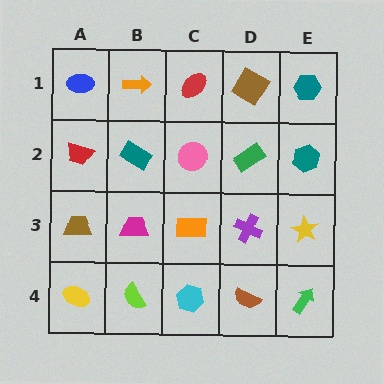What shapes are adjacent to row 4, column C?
An orange rectangle (row 3, column C), a lime semicircle (row 4, column B), a brown semicircle (row 4, column D).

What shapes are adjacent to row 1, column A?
A red trapezoid (row 2, column A), an orange arrow (row 1, column B).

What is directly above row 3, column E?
A teal hexagon.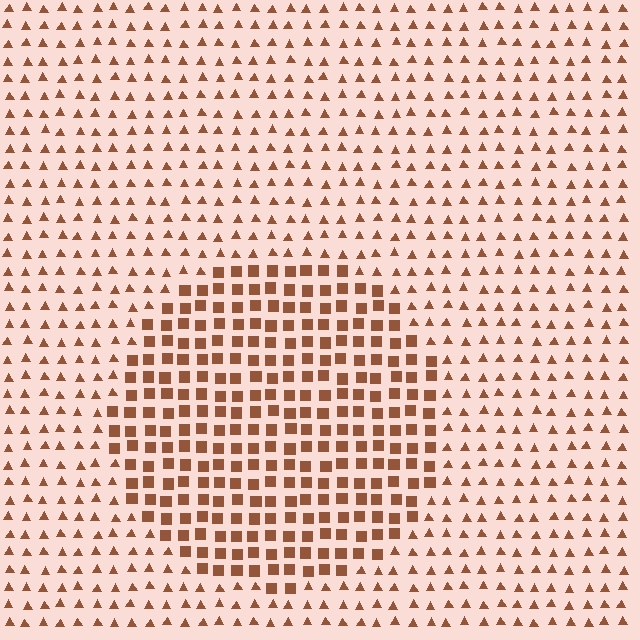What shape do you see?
I see a circle.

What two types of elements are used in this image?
The image uses squares inside the circle region and triangles outside it.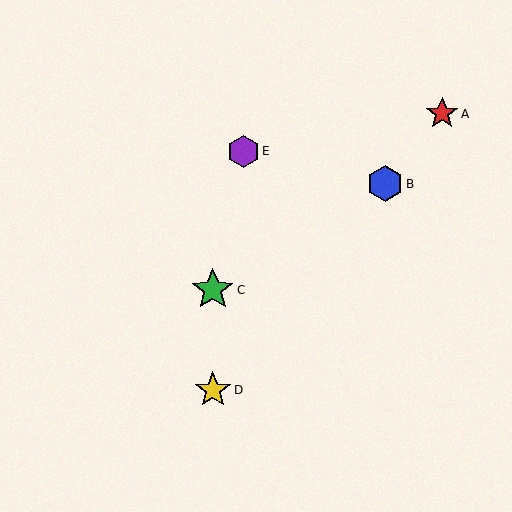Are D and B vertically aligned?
No, D is at x≈213 and B is at x≈385.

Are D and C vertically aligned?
Yes, both are at x≈213.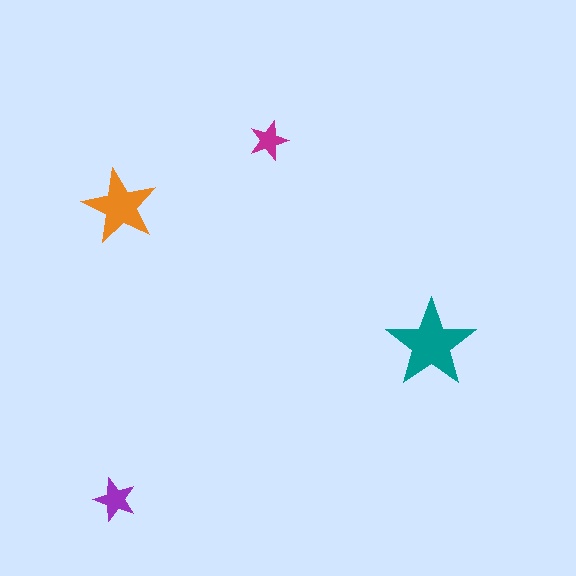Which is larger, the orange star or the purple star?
The orange one.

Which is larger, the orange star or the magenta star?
The orange one.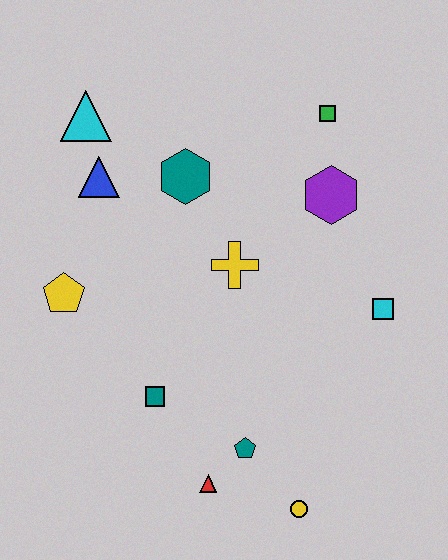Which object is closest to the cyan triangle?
The blue triangle is closest to the cyan triangle.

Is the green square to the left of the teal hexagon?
No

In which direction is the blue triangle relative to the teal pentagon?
The blue triangle is above the teal pentagon.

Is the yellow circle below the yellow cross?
Yes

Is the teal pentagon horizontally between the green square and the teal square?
Yes